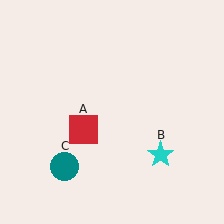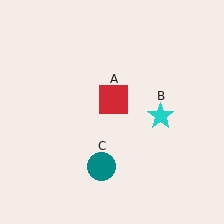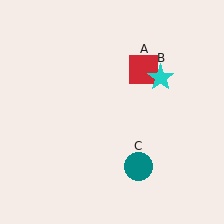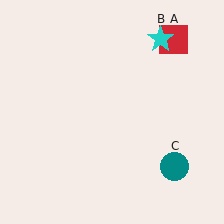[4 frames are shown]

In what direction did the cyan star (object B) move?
The cyan star (object B) moved up.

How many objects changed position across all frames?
3 objects changed position: red square (object A), cyan star (object B), teal circle (object C).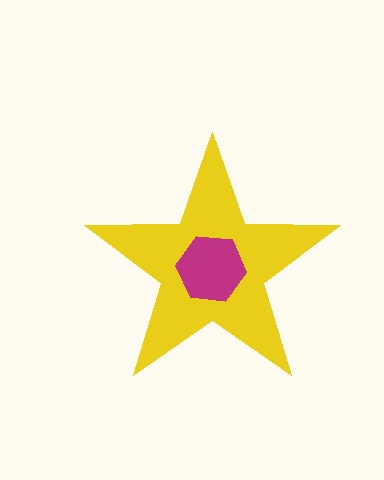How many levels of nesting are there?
2.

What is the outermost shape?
The yellow star.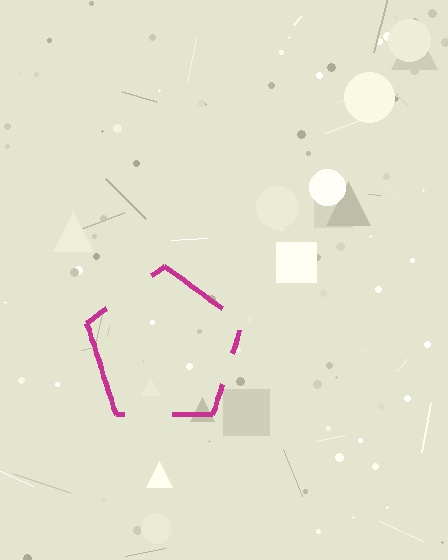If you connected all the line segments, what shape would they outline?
They would outline a pentagon.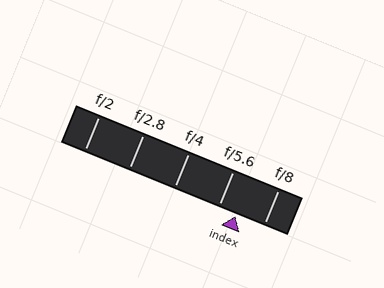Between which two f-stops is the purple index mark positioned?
The index mark is between f/5.6 and f/8.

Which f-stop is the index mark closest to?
The index mark is closest to f/5.6.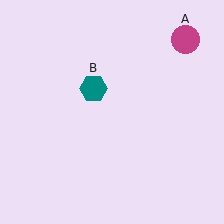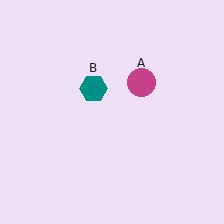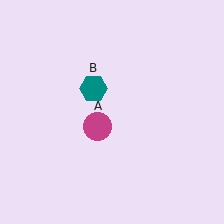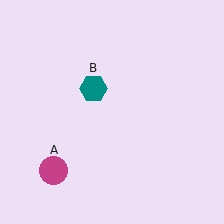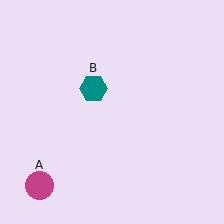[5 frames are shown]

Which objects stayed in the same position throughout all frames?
Teal hexagon (object B) remained stationary.